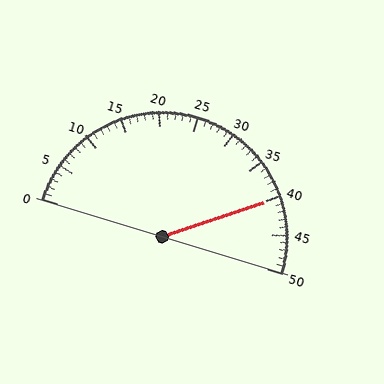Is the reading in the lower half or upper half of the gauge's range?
The reading is in the upper half of the range (0 to 50).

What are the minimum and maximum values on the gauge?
The gauge ranges from 0 to 50.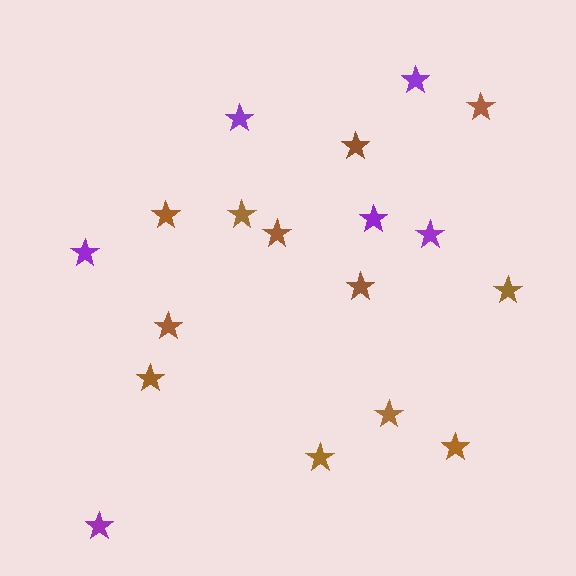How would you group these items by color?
There are 2 groups: one group of brown stars (12) and one group of purple stars (6).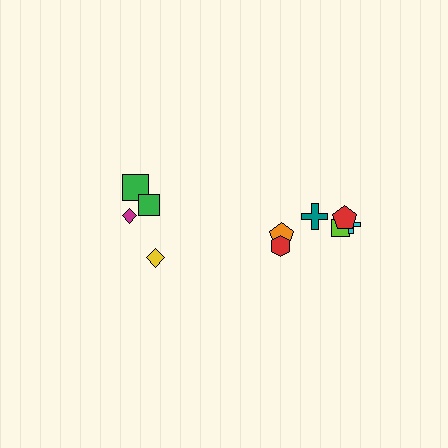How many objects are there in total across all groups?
There are 10 objects.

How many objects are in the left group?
There are 4 objects.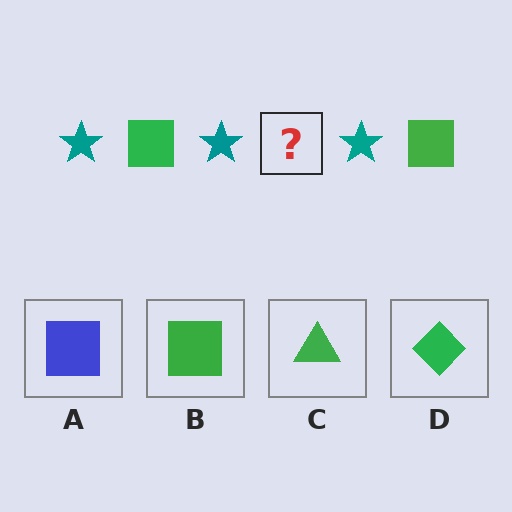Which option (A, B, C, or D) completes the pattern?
B.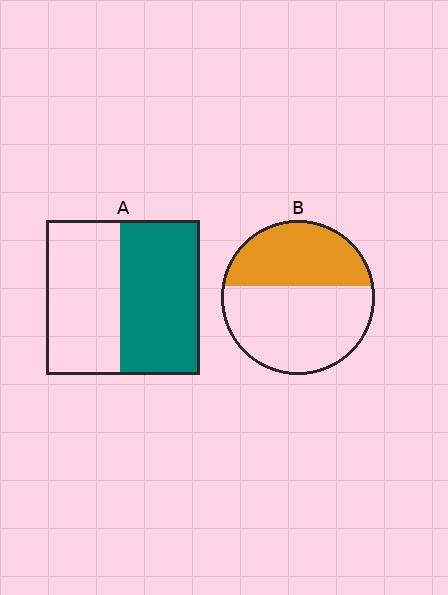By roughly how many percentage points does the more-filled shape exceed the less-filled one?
By roughly 10 percentage points (A over B).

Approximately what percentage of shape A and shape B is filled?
A is approximately 50% and B is approximately 40%.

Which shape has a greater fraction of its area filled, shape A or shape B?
Shape A.